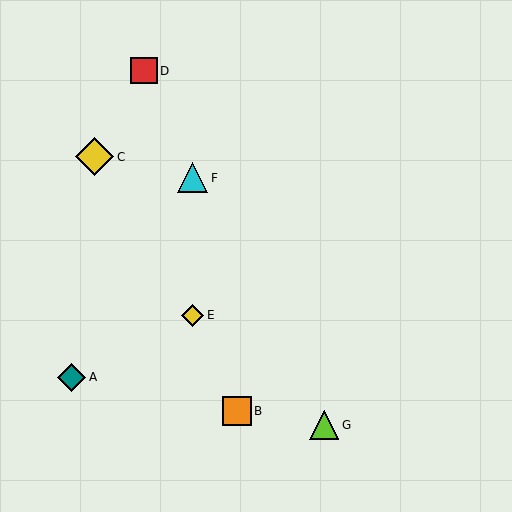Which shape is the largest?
The yellow diamond (labeled C) is the largest.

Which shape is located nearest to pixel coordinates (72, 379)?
The teal diamond (labeled A) at (72, 378) is nearest to that location.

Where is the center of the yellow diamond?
The center of the yellow diamond is at (94, 157).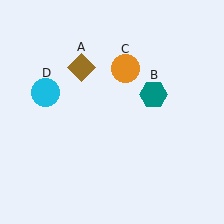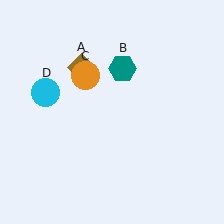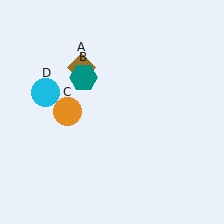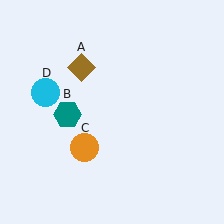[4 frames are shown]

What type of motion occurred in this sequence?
The teal hexagon (object B), orange circle (object C) rotated counterclockwise around the center of the scene.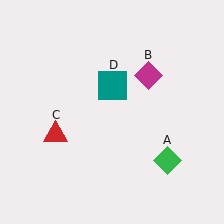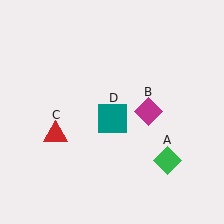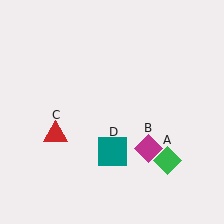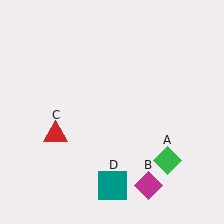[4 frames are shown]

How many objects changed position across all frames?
2 objects changed position: magenta diamond (object B), teal square (object D).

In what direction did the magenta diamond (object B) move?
The magenta diamond (object B) moved down.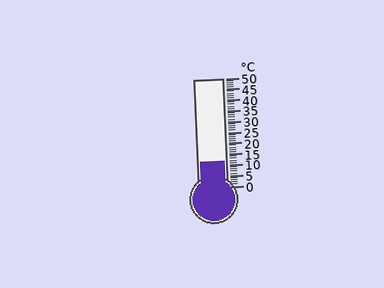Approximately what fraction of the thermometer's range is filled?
The thermometer is filled to approximately 25% of its range.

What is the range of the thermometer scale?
The thermometer scale ranges from 0°C to 50°C.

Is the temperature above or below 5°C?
The temperature is above 5°C.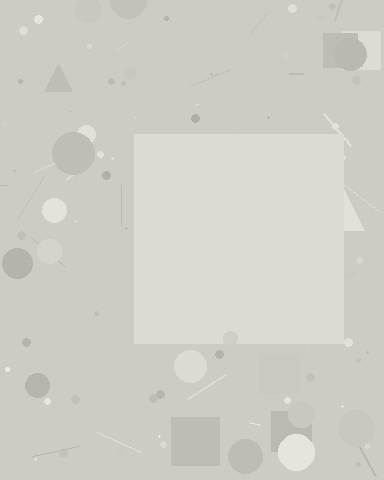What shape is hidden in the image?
A square is hidden in the image.